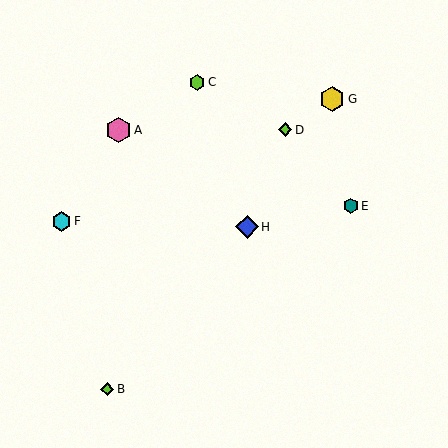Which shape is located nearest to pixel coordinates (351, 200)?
The teal hexagon (labeled E) at (351, 206) is nearest to that location.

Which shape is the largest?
The yellow hexagon (labeled G) is the largest.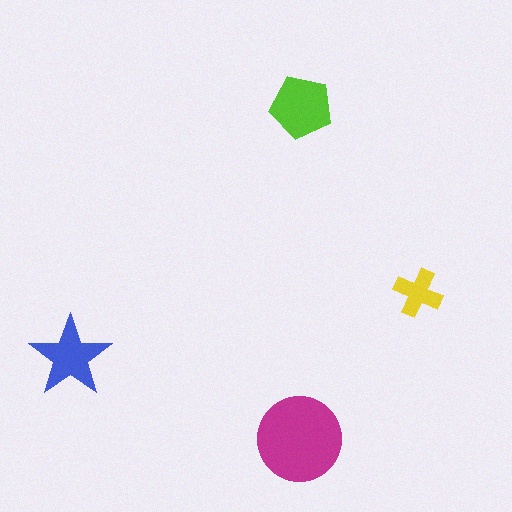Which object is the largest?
The magenta circle.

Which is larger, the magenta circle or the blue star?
The magenta circle.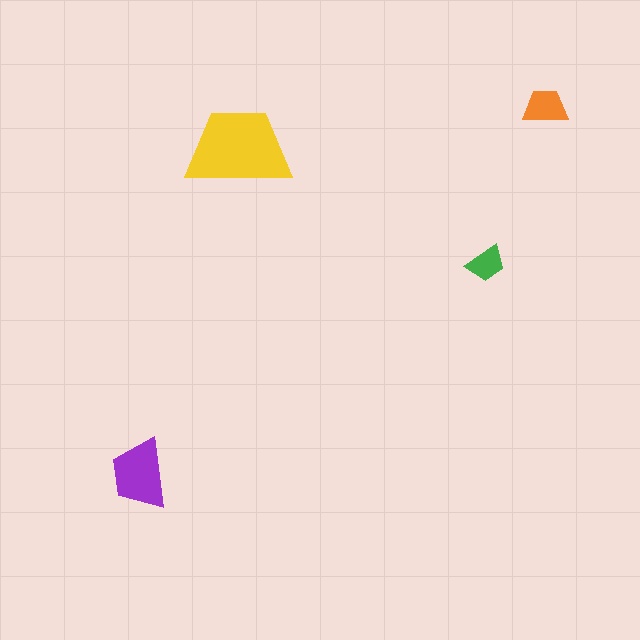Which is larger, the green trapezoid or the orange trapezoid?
The orange one.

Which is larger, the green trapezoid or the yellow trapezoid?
The yellow one.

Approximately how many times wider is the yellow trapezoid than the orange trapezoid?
About 2.5 times wider.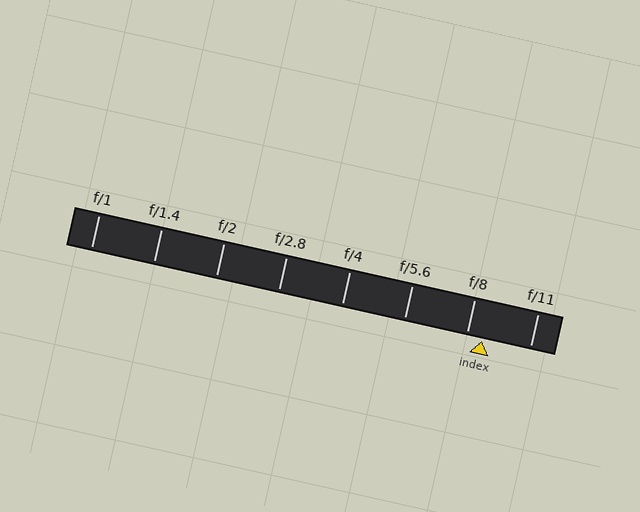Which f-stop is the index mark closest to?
The index mark is closest to f/8.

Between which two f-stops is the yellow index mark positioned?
The index mark is between f/8 and f/11.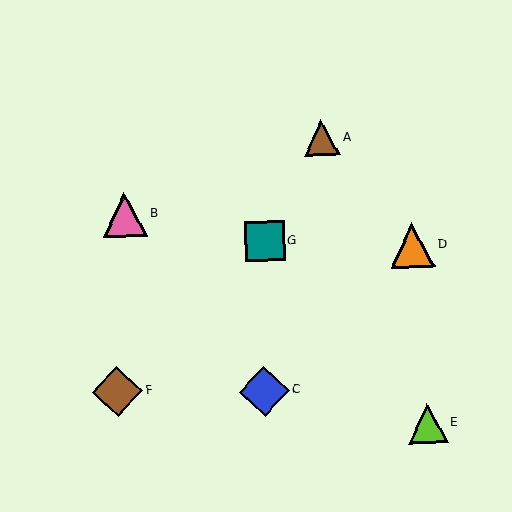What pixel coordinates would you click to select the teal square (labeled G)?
Click at (265, 241) to select the teal square G.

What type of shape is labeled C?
Shape C is a blue diamond.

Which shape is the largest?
The brown diamond (labeled F) is the largest.